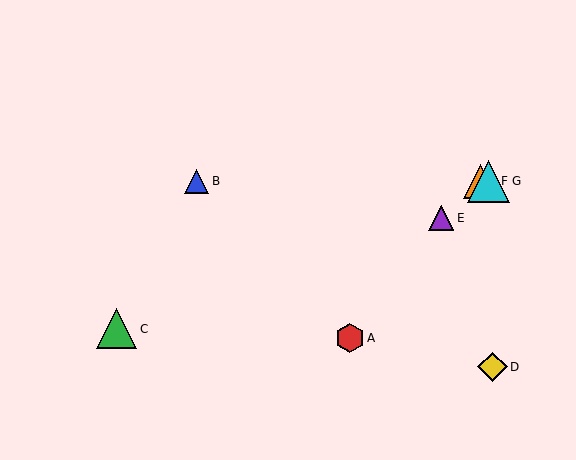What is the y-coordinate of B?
Object B is at y≈181.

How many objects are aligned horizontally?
3 objects (B, F, G) are aligned horizontally.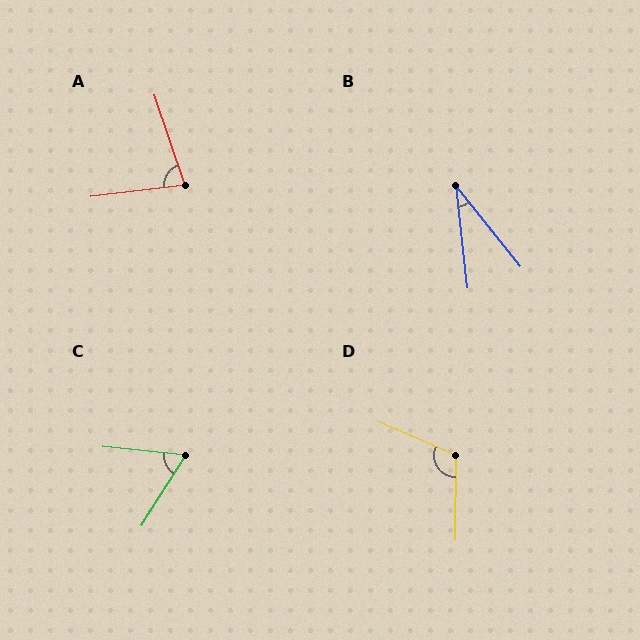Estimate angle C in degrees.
Approximately 63 degrees.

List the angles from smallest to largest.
B (33°), C (63°), A (78°), D (114°).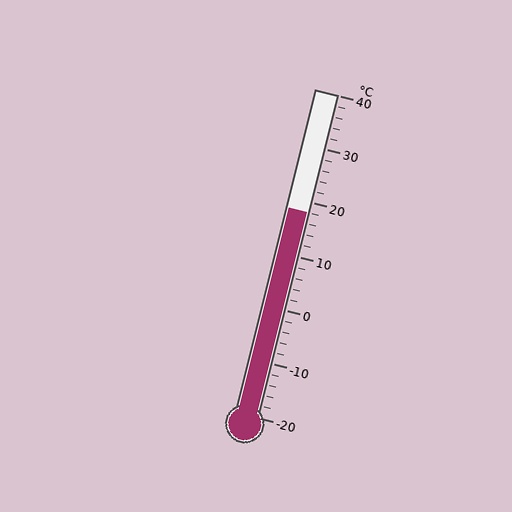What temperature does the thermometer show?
The thermometer shows approximately 18°C.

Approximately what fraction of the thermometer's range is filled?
The thermometer is filled to approximately 65% of its range.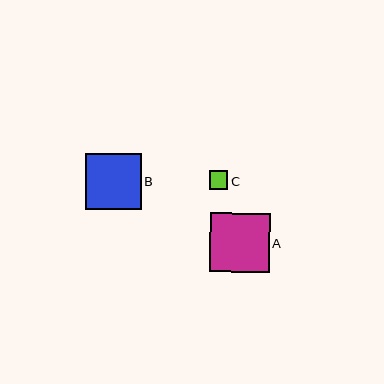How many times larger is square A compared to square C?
Square A is approximately 3.2 times the size of square C.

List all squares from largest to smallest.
From largest to smallest: A, B, C.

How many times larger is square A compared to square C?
Square A is approximately 3.2 times the size of square C.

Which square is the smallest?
Square C is the smallest with a size of approximately 19 pixels.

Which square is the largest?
Square A is the largest with a size of approximately 59 pixels.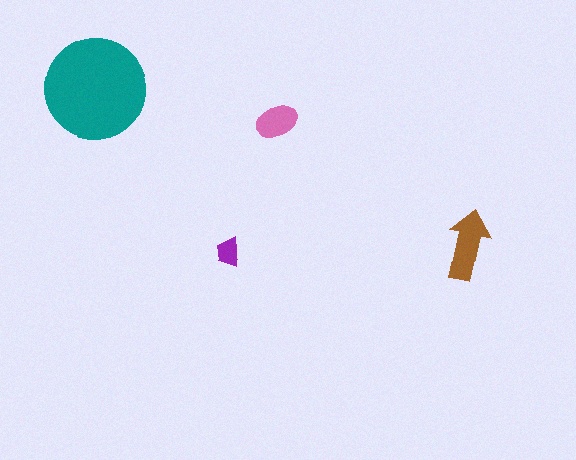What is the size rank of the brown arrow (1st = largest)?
2nd.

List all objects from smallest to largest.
The purple trapezoid, the pink ellipse, the brown arrow, the teal circle.